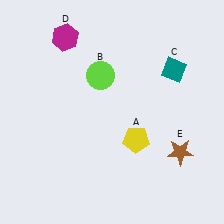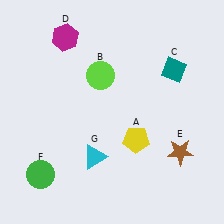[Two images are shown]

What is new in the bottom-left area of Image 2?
A green circle (F) was added in the bottom-left area of Image 2.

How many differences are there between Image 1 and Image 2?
There are 2 differences between the two images.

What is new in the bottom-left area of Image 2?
A cyan triangle (G) was added in the bottom-left area of Image 2.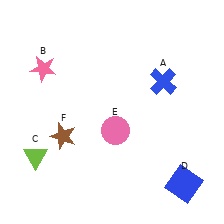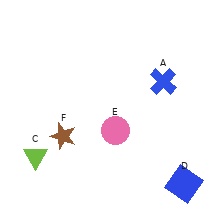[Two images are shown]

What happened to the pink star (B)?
The pink star (B) was removed in Image 2. It was in the top-left area of Image 1.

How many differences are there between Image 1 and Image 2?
There is 1 difference between the two images.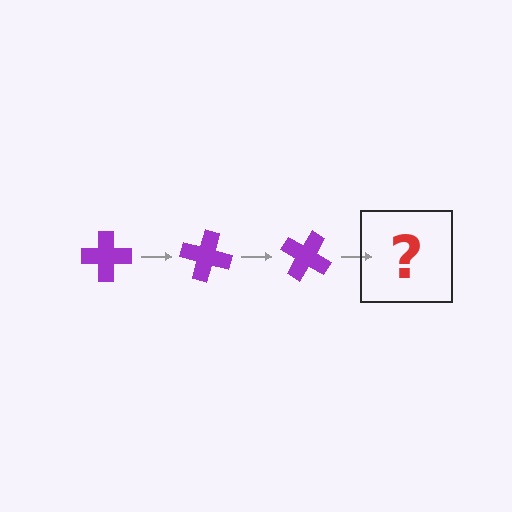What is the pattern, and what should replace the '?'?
The pattern is that the cross rotates 15 degrees each step. The '?' should be a purple cross rotated 45 degrees.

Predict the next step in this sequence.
The next step is a purple cross rotated 45 degrees.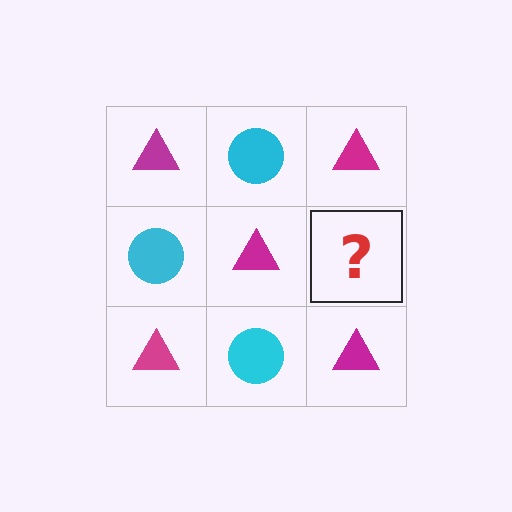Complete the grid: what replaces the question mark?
The question mark should be replaced with a cyan circle.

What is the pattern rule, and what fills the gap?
The rule is that it alternates magenta triangle and cyan circle in a checkerboard pattern. The gap should be filled with a cyan circle.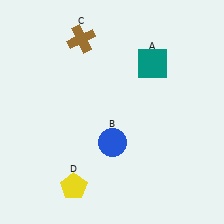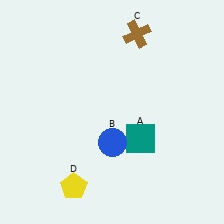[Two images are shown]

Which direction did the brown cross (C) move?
The brown cross (C) moved right.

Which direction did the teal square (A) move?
The teal square (A) moved down.